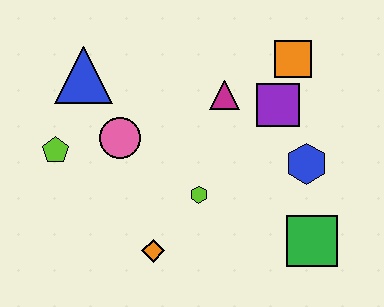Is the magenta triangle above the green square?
Yes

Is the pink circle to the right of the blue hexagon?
No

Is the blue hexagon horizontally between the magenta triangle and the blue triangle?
No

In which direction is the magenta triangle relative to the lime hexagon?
The magenta triangle is above the lime hexagon.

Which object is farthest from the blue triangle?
The green square is farthest from the blue triangle.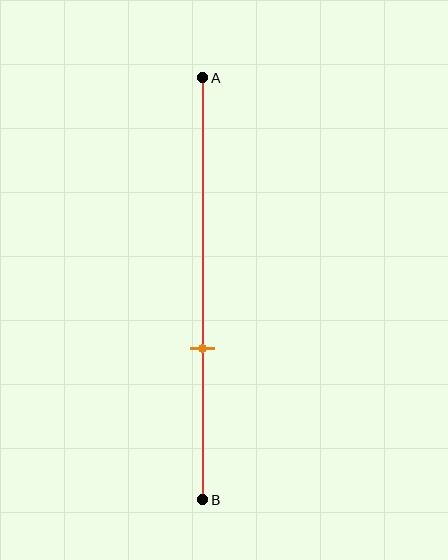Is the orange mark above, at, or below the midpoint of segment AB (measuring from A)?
The orange mark is below the midpoint of segment AB.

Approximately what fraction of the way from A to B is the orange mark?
The orange mark is approximately 65% of the way from A to B.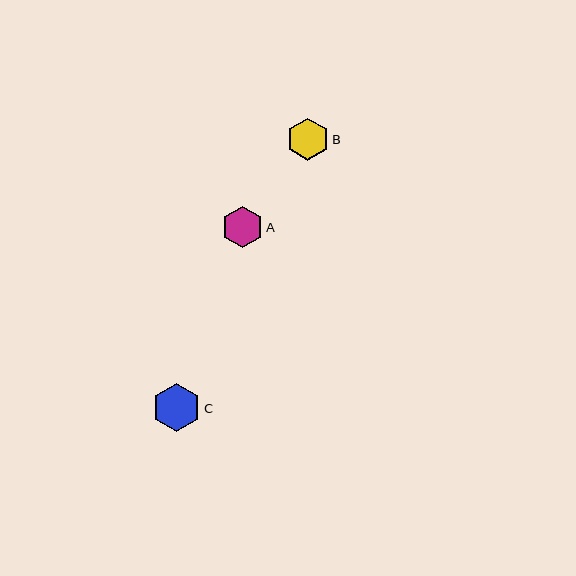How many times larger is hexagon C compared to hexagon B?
Hexagon C is approximately 1.2 times the size of hexagon B.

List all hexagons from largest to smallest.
From largest to smallest: C, B, A.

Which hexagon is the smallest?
Hexagon A is the smallest with a size of approximately 41 pixels.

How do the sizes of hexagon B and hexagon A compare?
Hexagon B and hexagon A are approximately the same size.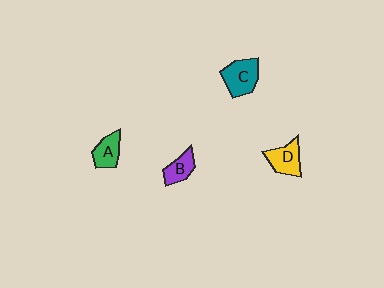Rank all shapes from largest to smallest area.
From largest to smallest: C (teal), D (yellow), A (green), B (purple).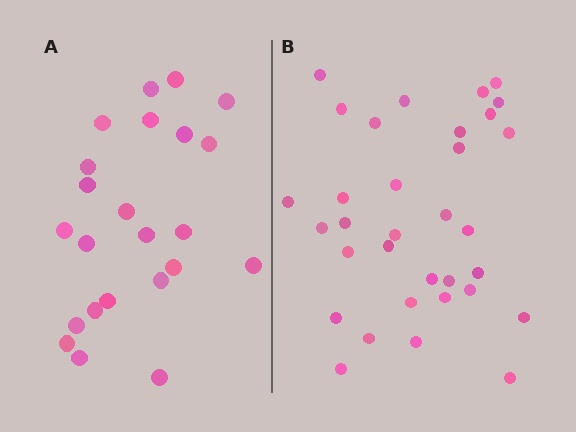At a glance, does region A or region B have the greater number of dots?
Region B (the right region) has more dots.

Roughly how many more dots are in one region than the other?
Region B has roughly 10 or so more dots than region A.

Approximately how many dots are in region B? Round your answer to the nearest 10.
About 30 dots. (The exact count is 33, which rounds to 30.)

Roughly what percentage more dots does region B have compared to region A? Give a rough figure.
About 45% more.